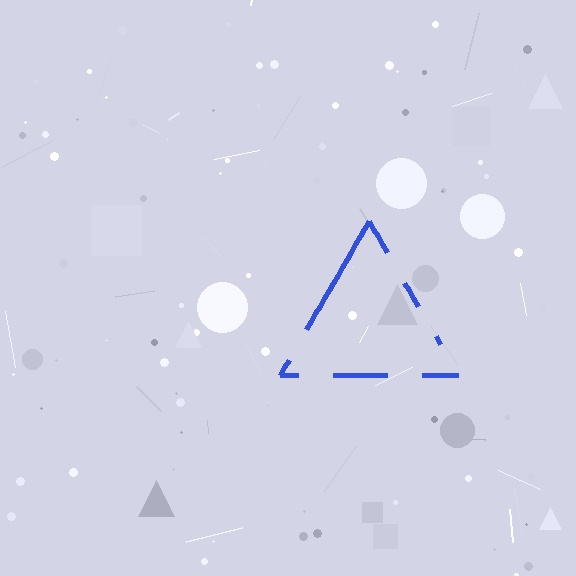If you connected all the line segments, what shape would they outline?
They would outline a triangle.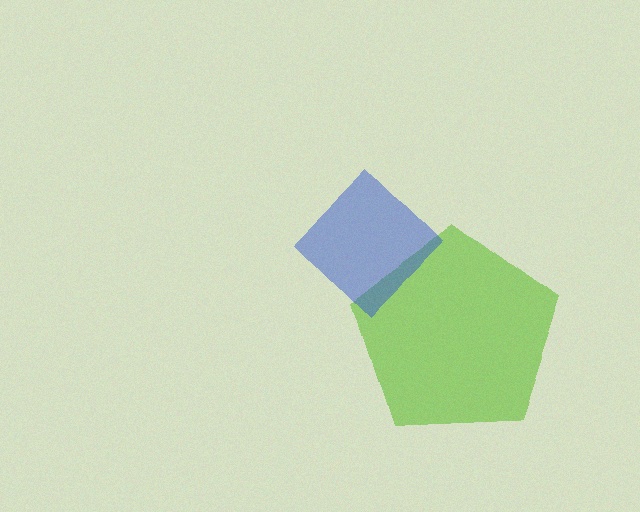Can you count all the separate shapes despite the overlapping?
Yes, there are 2 separate shapes.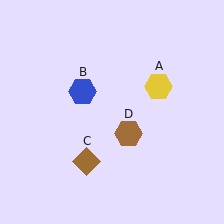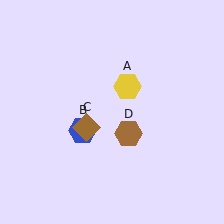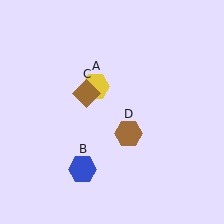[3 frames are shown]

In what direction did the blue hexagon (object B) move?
The blue hexagon (object B) moved down.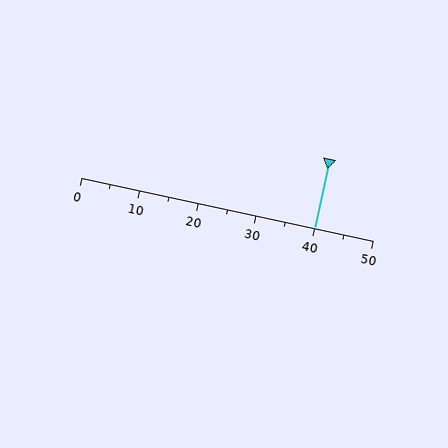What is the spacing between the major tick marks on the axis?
The major ticks are spaced 10 apart.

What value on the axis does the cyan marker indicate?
The marker indicates approximately 40.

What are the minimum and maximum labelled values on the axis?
The axis runs from 0 to 50.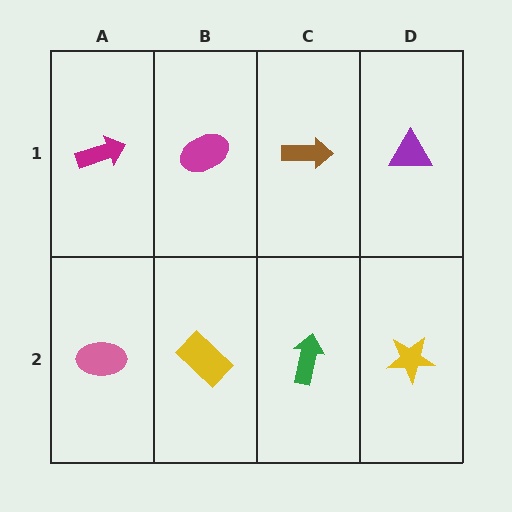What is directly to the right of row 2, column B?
A green arrow.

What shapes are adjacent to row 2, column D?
A purple triangle (row 1, column D), a green arrow (row 2, column C).